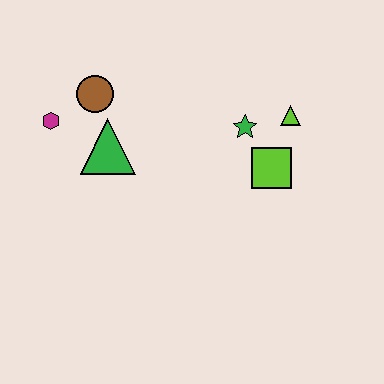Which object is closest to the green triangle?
The brown circle is closest to the green triangle.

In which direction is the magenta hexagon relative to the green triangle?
The magenta hexagon is to the left of the green triangle.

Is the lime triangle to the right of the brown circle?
Yes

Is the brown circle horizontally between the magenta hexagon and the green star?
Yes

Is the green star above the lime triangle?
No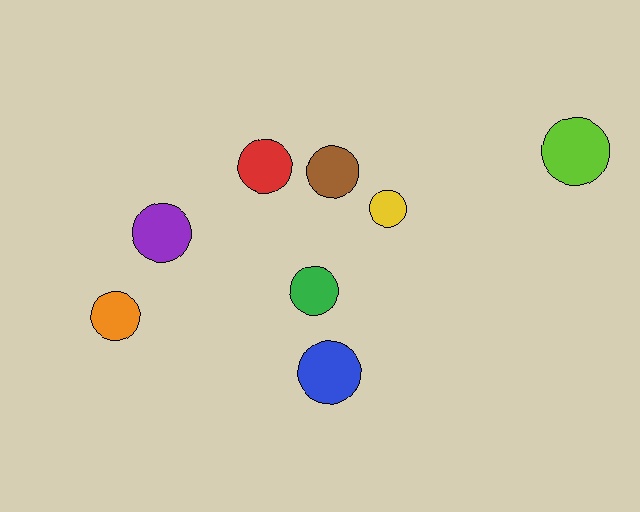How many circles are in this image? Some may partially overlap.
There are 8 circles.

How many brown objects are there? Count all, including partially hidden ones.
There is 1 brown object.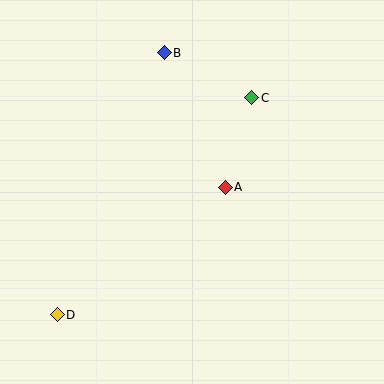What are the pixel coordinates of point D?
Point D is at (57, 315).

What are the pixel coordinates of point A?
Point A is at (225, 187).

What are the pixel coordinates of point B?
Point B is at (164, 53).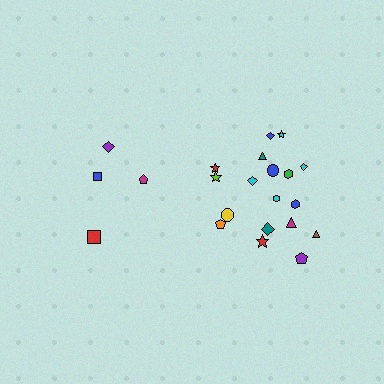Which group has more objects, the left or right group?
The right group.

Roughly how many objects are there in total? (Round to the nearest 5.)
Roughly 20 objects in total.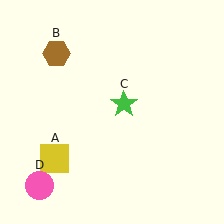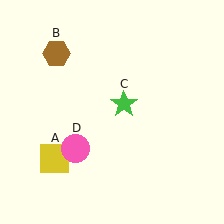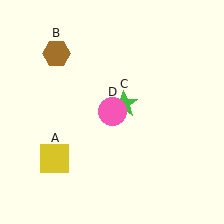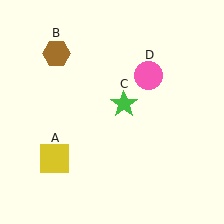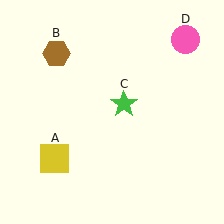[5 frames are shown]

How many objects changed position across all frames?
1 object changed position: pink circle (object D).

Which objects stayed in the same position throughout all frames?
Yellow square (object A) and brown hexagon (object B) and green star (object C) remained stationary.